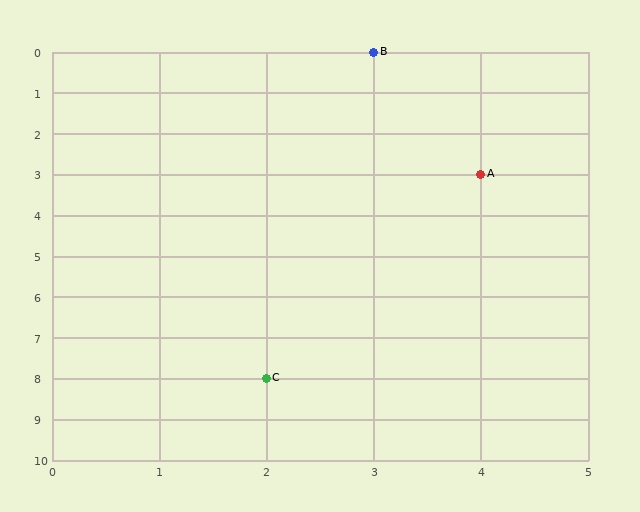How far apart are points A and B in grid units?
Points A and B are 1 column and 3 rows apart (about 3.2 grid units diagonally).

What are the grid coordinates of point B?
Point B is at grid coordinates (3, 0).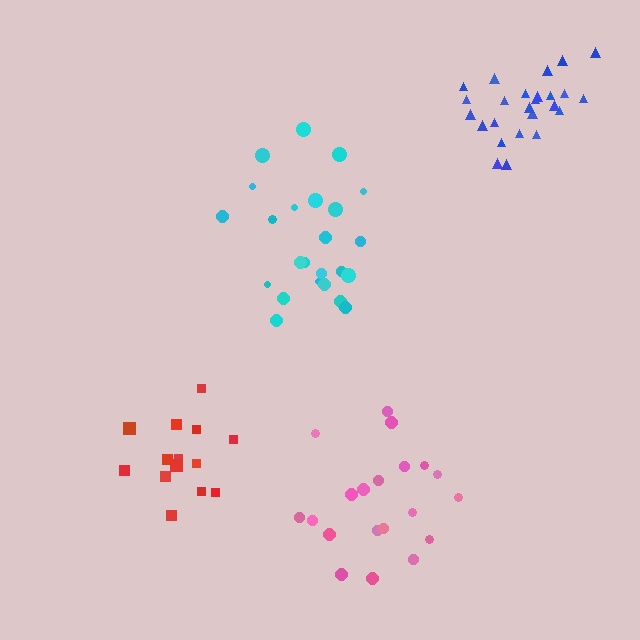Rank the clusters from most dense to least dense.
blue, red, cyan, pink.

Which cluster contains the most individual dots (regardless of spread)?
Blue (25).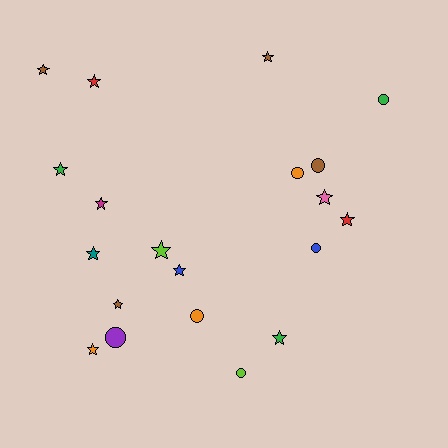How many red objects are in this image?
There are 2 red objects.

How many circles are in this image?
There are 7 circles.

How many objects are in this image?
There are 20 objects.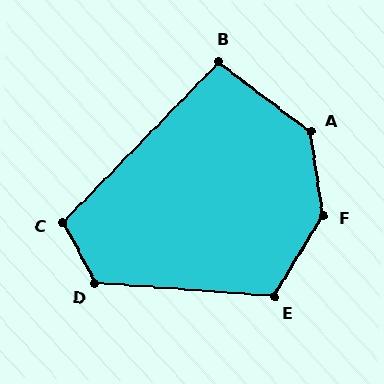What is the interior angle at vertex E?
Approximately 117 degrees (obtuse).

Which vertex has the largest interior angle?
F, at approximately 141 degrees.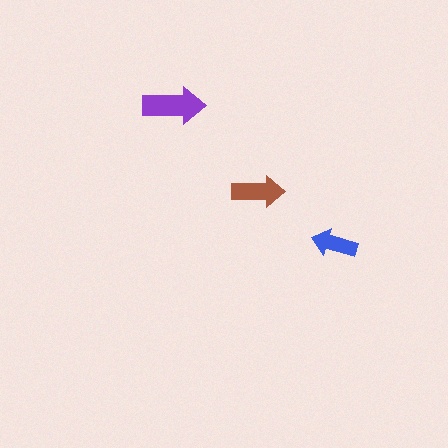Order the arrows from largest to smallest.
the purple one, the brown one, the blue one.